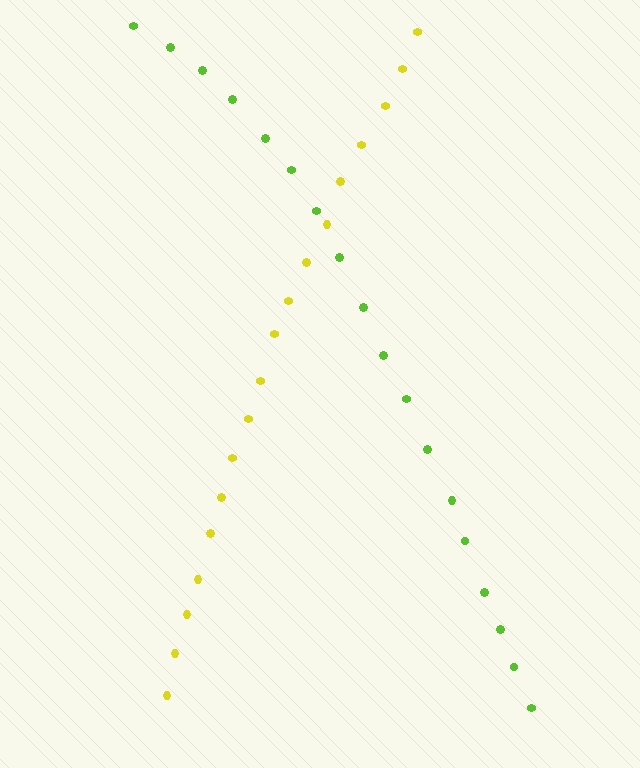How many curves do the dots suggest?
There are 2 distinct paths.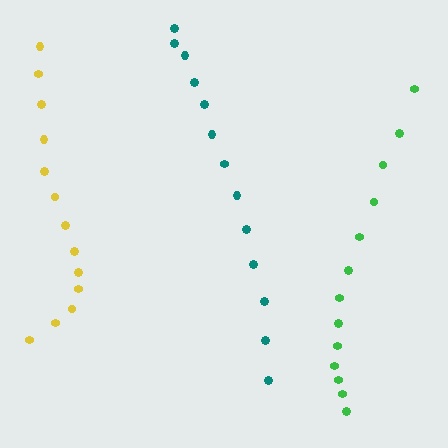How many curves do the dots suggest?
There are 3 distinct paths.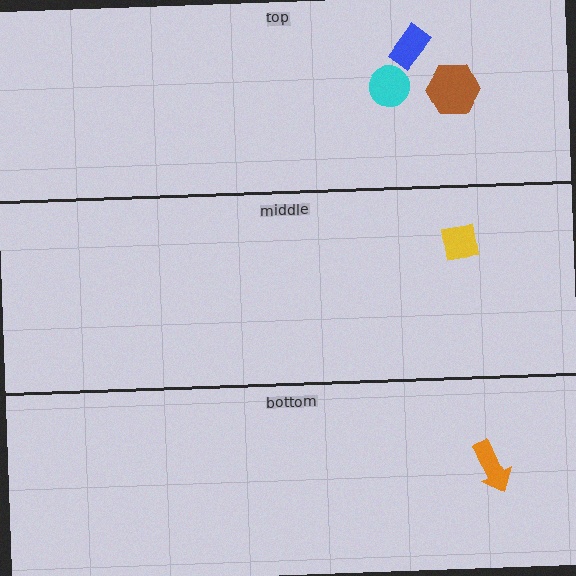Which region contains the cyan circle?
The top region.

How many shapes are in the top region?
3.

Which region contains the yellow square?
The middle region.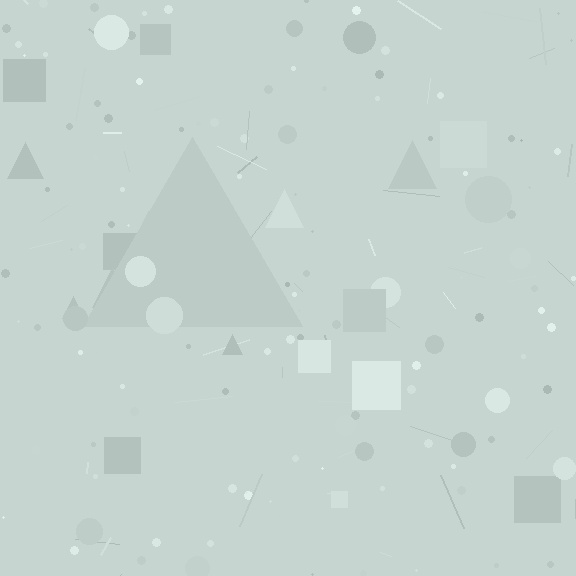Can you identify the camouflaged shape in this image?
The camouflaged shape is a triangle.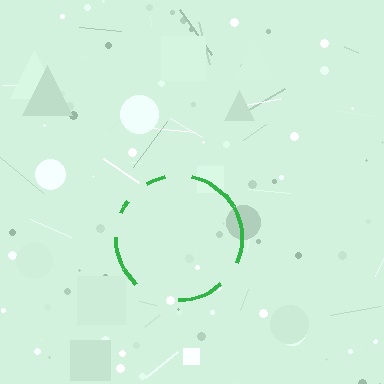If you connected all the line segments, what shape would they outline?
They would outline a circle.